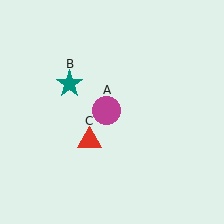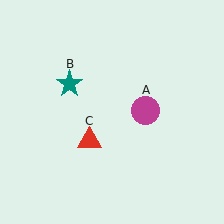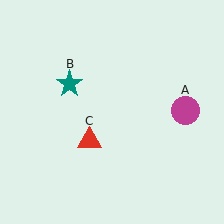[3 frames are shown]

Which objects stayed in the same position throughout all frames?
Teal star (object B) and red triangle (object C) remained stationary.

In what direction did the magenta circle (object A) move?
The magenta circle (object A) moved right.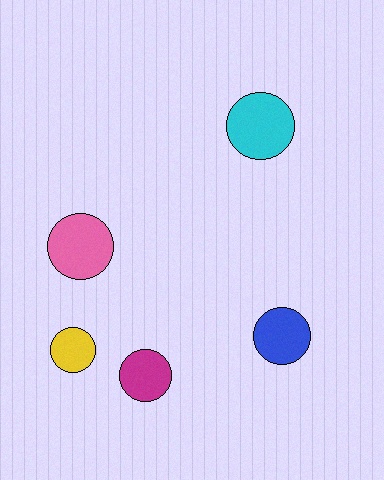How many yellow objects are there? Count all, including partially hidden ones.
There is 1 yellow object.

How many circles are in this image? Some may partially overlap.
There are 5 circles.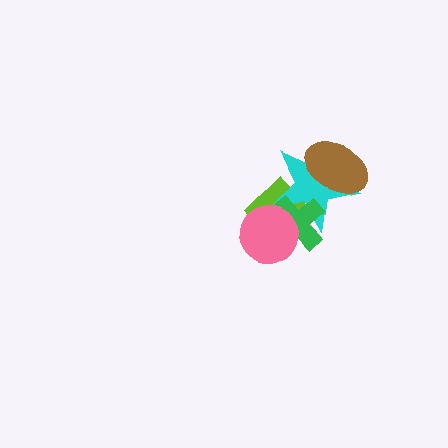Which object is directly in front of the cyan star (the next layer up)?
The green cross is directly in front of the cyan star.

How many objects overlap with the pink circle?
3 objects overlap with the pink circle.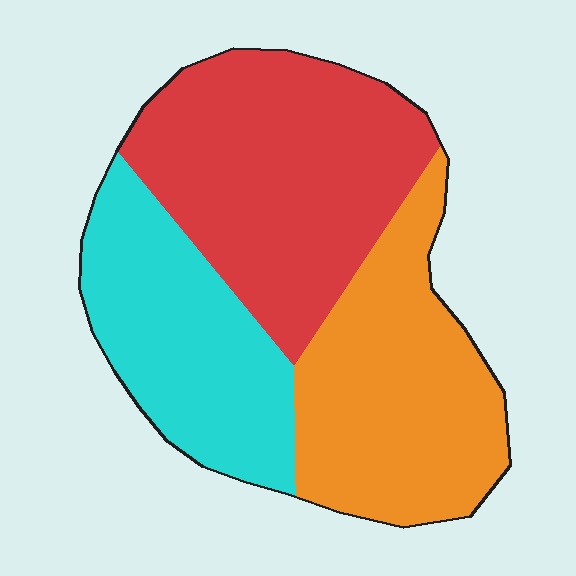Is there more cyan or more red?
Red.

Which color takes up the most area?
Red, at roughly 40%.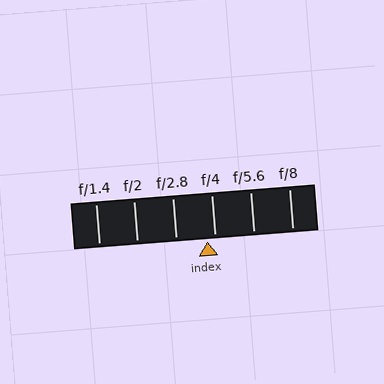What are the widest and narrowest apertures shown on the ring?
The widest aperture shown is f/1.4 and the narrowest is f/8.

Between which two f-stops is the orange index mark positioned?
The index mark is between f/2.8 and f/4.